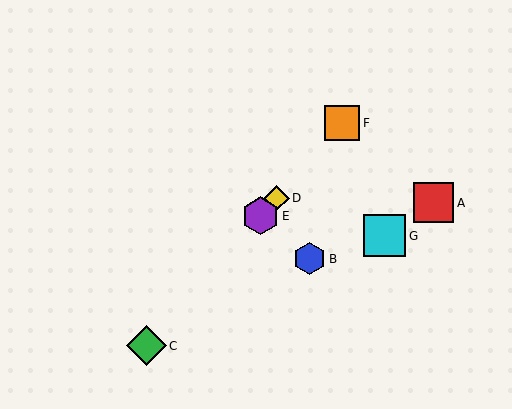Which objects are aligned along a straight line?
Objects C, D, E, F are aligned along a straight line.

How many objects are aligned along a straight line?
4 objects (C, D, E, F) are aligned along a straight line.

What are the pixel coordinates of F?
Object F is at (342, 123).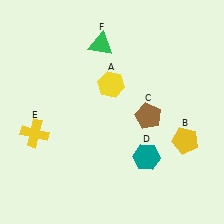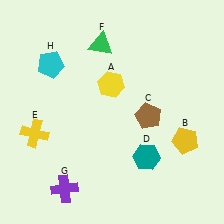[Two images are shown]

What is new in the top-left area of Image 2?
A cyan pentagon (H) was added in the top-left area of Image 2.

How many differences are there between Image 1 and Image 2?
There are 2 differences between the two images.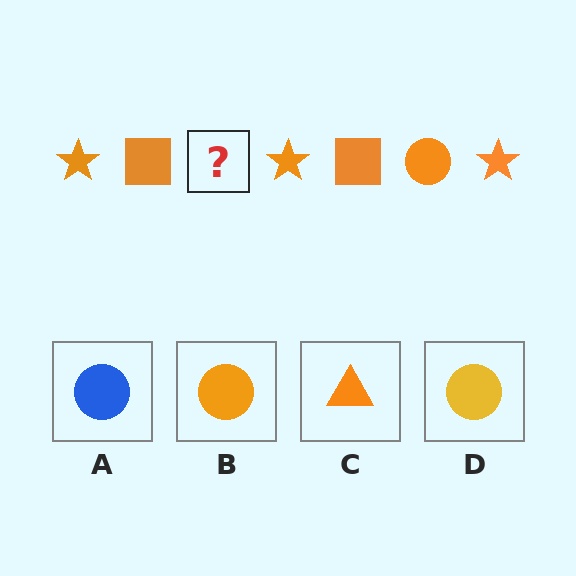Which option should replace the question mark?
Option B.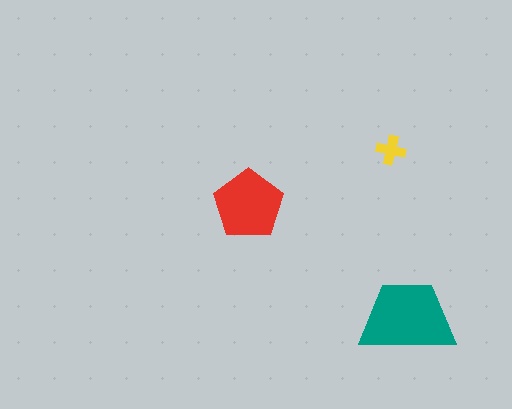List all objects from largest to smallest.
The teal trapezoid, the red pentagon, the yellow cross.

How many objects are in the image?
There are 3 objects in the image.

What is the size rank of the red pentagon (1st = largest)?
2nd.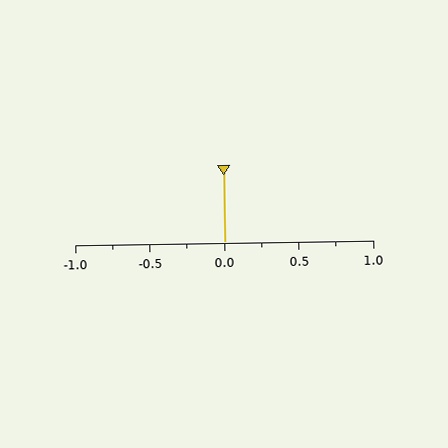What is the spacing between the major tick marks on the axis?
The major ticks are spaced 0.5 apart.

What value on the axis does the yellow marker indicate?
The marker indicates approximately 0.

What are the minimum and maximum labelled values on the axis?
The axis runs from -1.0 to 1.0.